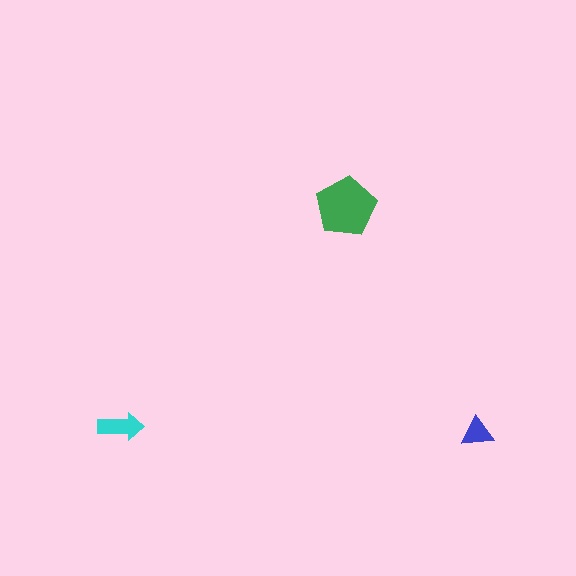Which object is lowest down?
The blue triangle is bottommost.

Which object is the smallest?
The blue triangle.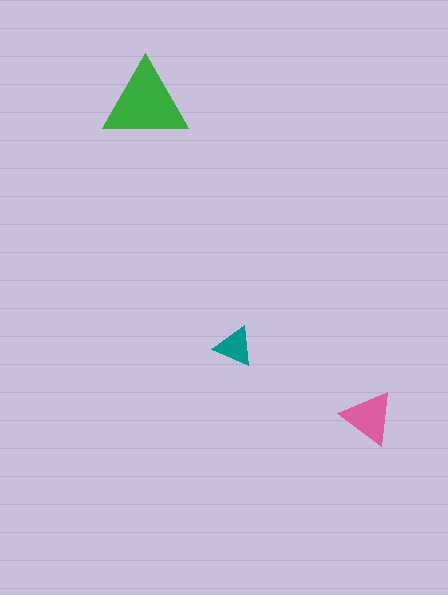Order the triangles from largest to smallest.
the green one, the pink one, the teal one.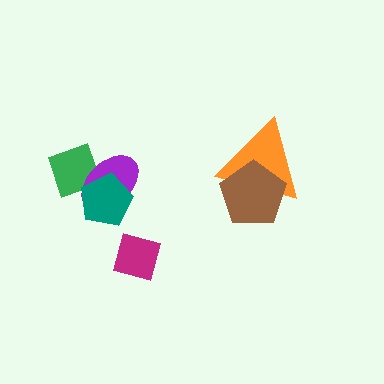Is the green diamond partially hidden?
Yes, it is partially covered by another shape.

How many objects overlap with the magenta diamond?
0 objects overlap with the magenta diamond.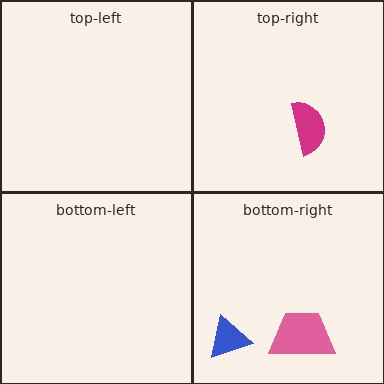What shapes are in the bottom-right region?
The pink trapezoid, the blue triangle.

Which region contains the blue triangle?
The bottom-right region.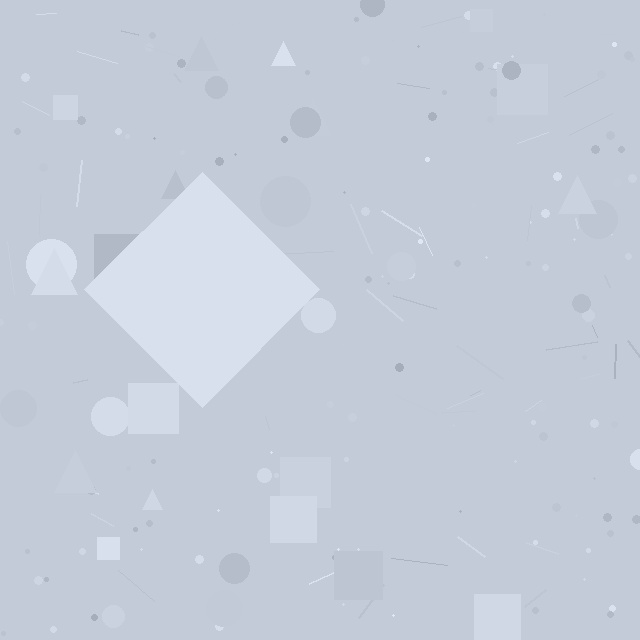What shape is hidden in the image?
A diamond is hidden in the image.